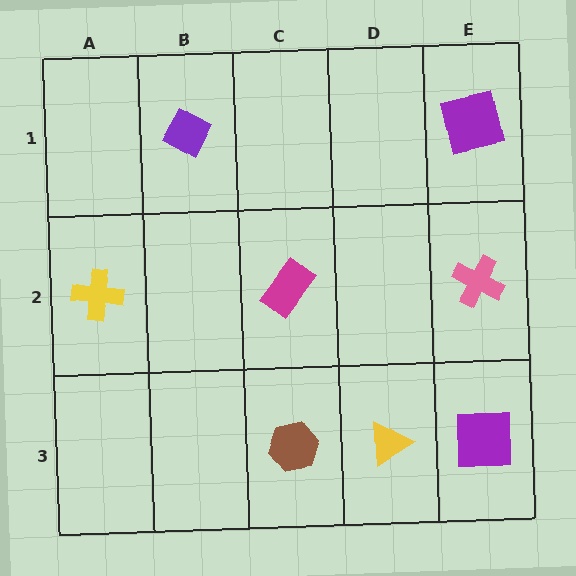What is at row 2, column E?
A pink cross.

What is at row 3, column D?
A yellow triangle.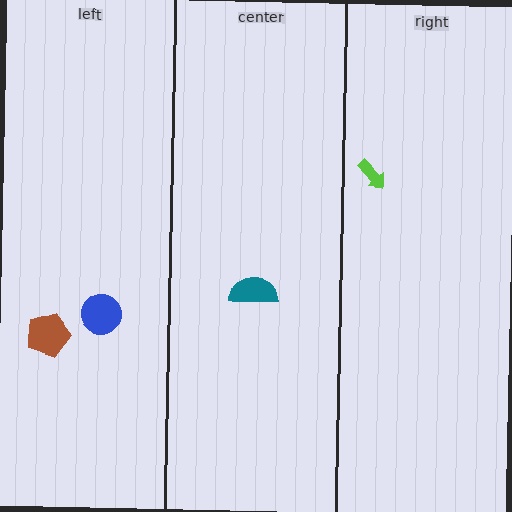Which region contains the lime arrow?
The right region.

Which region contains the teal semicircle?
The center region.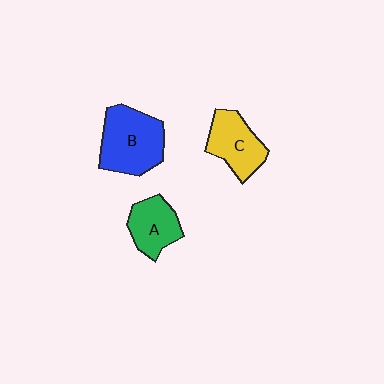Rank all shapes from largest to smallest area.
From largest to smallest: B (blue), C (yellow), A (green).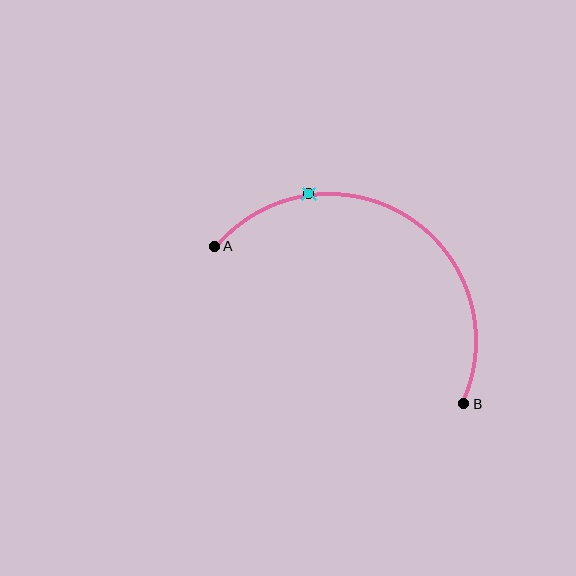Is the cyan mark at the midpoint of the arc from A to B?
No. The cyan mark lies on the arc but is closer to endpoint A. The arc midpoint would be at the point on the curve equidistant along the arc from both A and B.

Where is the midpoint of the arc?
The arc midpoint is the point on the curve farthest from the straight line joining A and B. It sits above that line.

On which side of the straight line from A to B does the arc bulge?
The arc bulges above the straight line connecting A and B.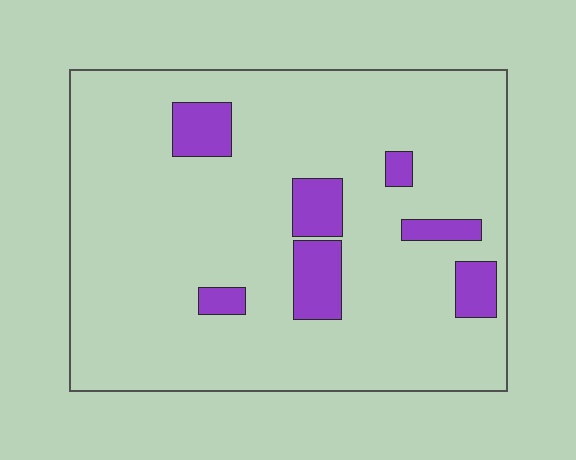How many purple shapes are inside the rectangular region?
7.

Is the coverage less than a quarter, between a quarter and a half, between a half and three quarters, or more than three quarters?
Less than a quarter.